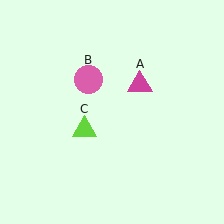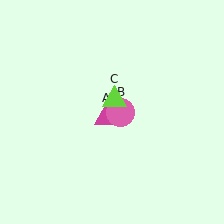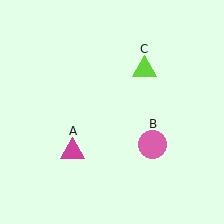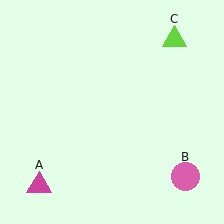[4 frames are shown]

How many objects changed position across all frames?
3 objects changed position: magenta triangle (object A), pink circle (object B), lime triangle (object C).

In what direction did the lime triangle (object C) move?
The lime triangle (object C) moved up and to the right.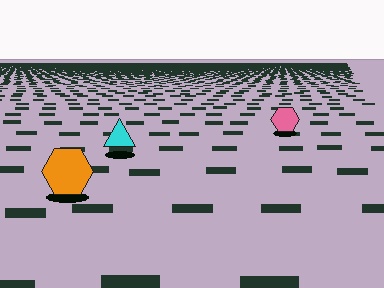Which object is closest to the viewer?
The orange hexagon is closest. The texture marks near it are larger and more spread out.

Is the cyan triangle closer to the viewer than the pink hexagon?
Yes. The cyan triangle is closer — you can tell from the texture gradient: the ground texture is coarser near it.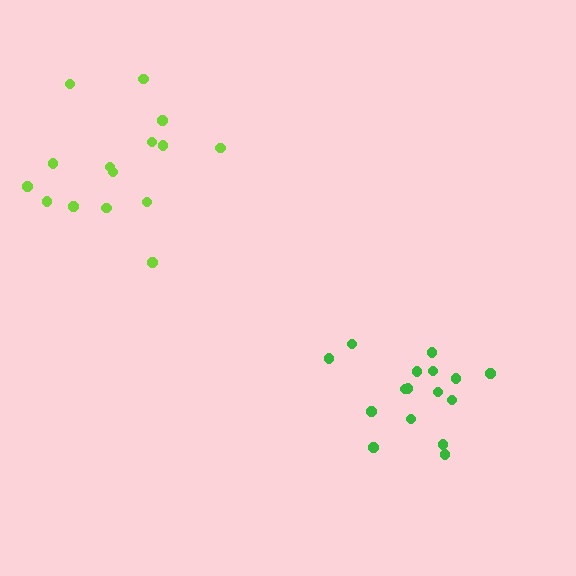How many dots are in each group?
Group 1: 15 dots, Group 2: 16 dots (31 total).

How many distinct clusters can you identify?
There are 2 distinct clusters.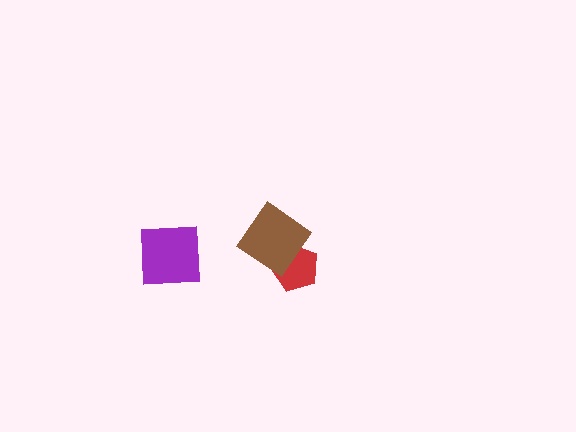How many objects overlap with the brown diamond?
1 object overlaps with the brown diamond.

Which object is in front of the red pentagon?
The brown diamond is in front of the red pentagon.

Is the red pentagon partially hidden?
Yes, it is partially covered by another shape.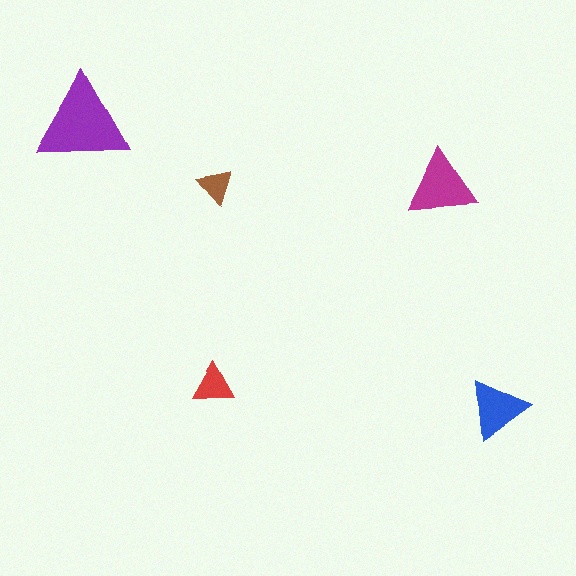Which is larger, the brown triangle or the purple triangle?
The purple one.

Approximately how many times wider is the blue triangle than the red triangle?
About 1.5 times wider.